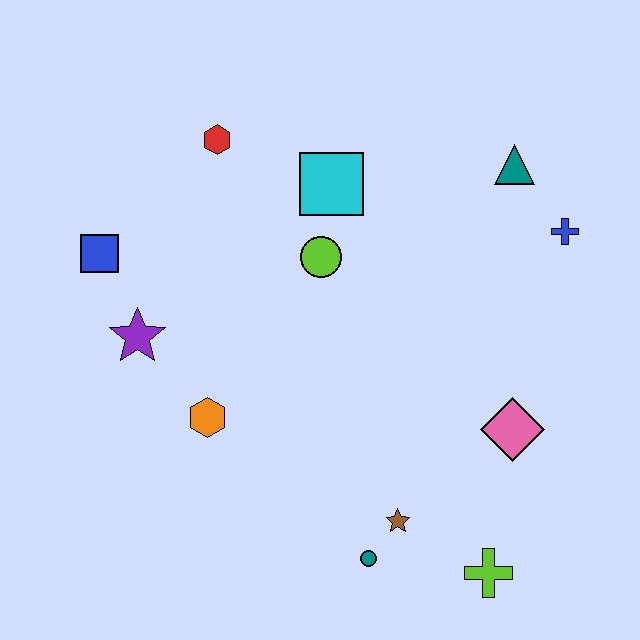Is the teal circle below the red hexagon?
Yes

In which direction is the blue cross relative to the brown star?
The blue cross is above the brown star.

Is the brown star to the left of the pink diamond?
Yes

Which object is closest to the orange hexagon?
The purple star is closest to the orange hexagon.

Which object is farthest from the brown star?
The red hexagon is farthest from the brown star.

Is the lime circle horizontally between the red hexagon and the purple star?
No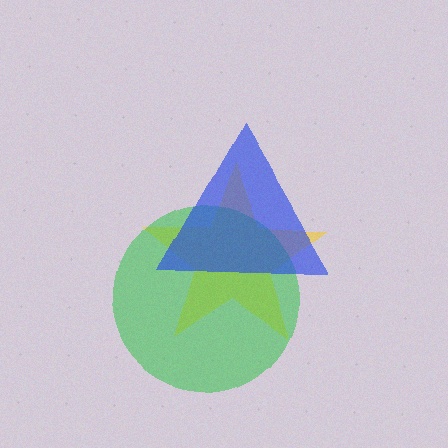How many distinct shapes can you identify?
There are 3 distinct shapes: a yellow star, a green circle, a blue triangle.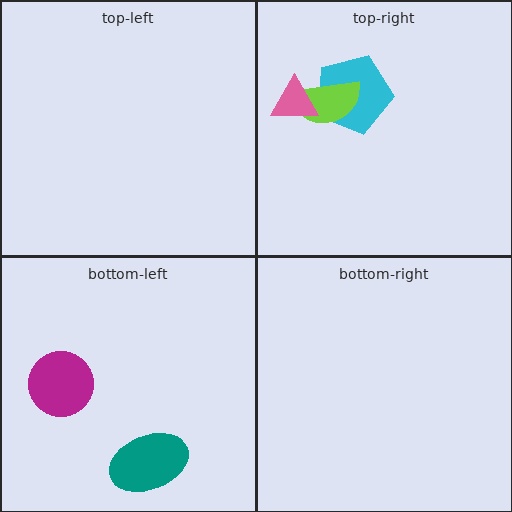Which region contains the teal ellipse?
The bottom-left region.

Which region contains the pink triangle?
The top-right region.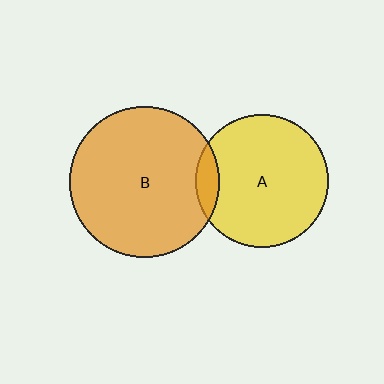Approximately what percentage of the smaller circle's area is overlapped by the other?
Approximately 10%.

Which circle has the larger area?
Circle B (orange).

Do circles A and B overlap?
Yes.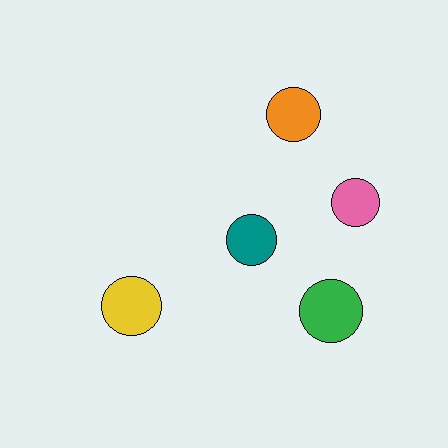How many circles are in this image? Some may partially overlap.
There are 5 circles.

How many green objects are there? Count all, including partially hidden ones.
There is 1 green object.